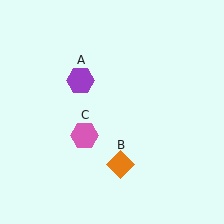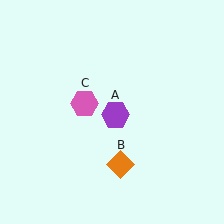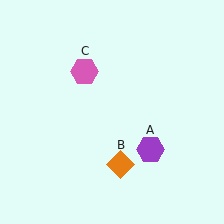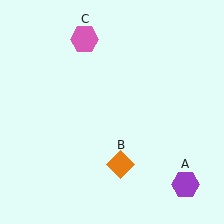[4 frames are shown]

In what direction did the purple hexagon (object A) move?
The purple hexagon (object A) moved down and to the right.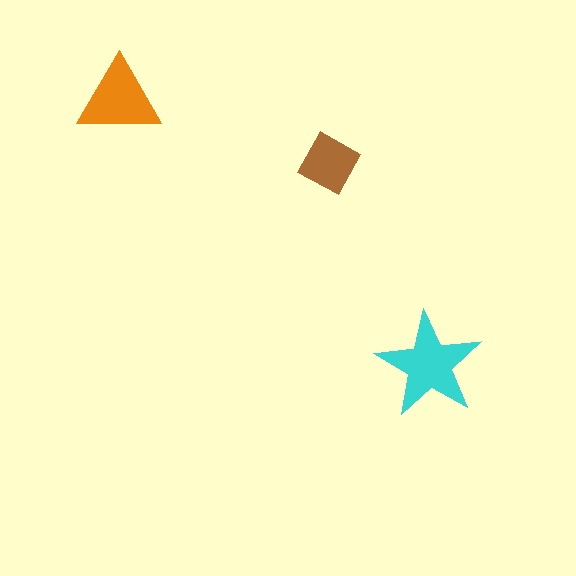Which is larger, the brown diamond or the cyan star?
The cyan star.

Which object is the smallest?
The brown diamond.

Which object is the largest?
The cyan star.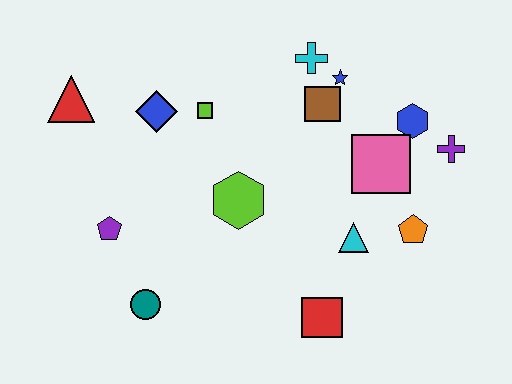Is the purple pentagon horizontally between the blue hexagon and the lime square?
No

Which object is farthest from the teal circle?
The purple cross is farthest from the teal circle.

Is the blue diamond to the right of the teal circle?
Yes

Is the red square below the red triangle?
Yes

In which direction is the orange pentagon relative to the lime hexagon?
The orange pentagon is to the right of the lime hexagon.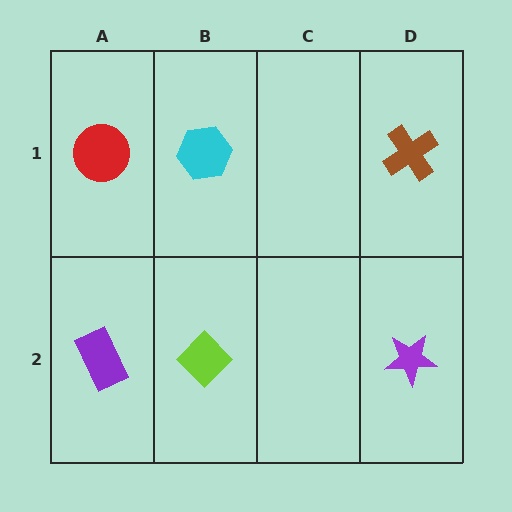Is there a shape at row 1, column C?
No, that cell is empty.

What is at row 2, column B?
A lime diamond.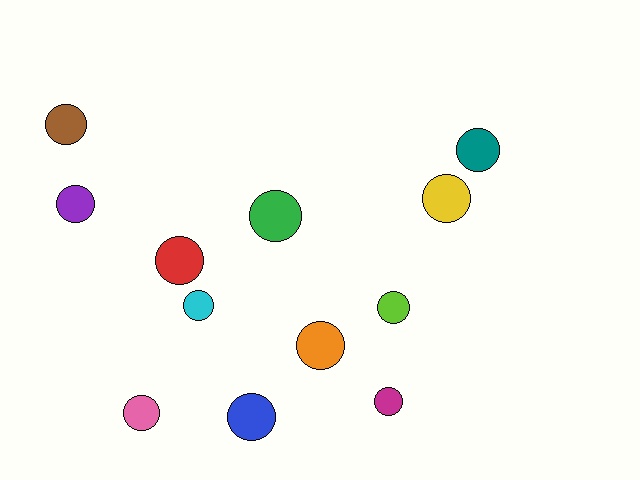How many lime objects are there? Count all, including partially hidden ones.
There is 1 lime object.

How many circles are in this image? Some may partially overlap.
There are 12 circles.